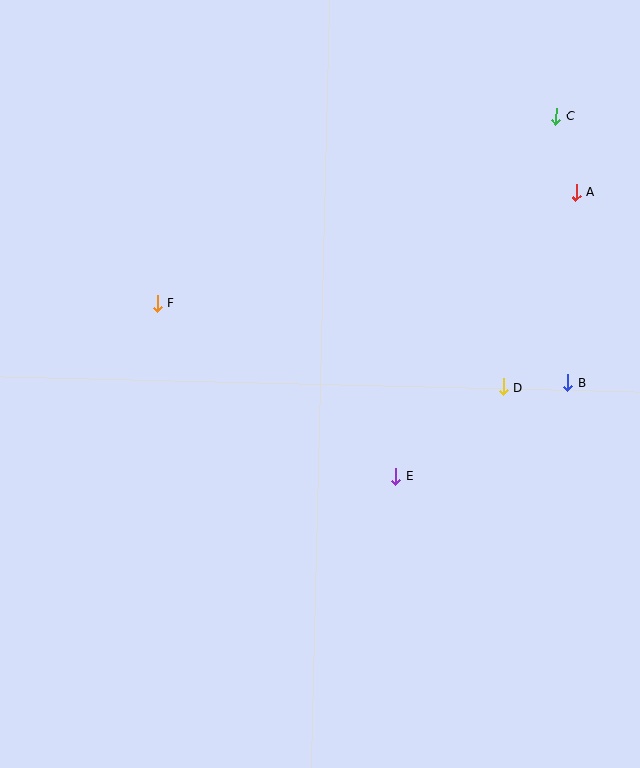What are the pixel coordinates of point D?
Point D is at (503, 387).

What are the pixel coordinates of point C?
Point C is at (556, 116).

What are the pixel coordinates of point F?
Point F is at (157, 304).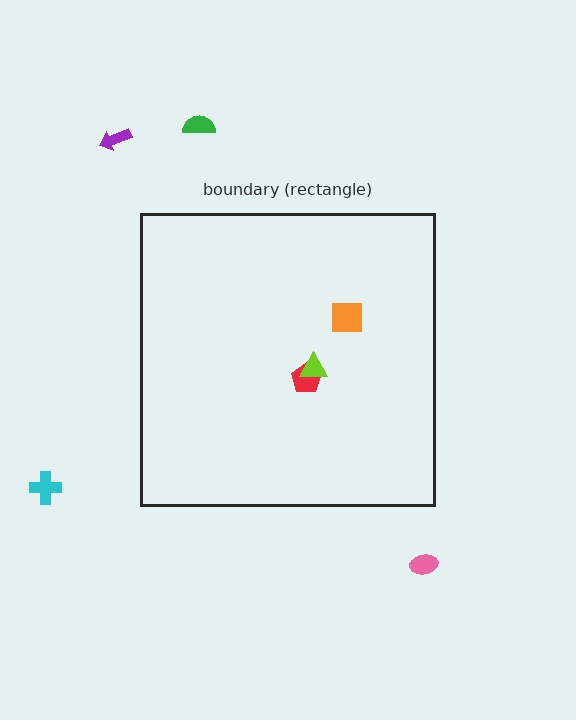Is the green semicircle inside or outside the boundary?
Outside.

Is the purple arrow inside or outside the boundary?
Outside.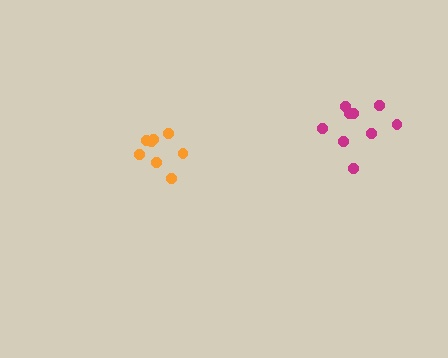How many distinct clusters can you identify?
There are 2 distinct clusters.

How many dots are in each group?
Group 1: 8 dots, Group 2: 9 dots (17 total).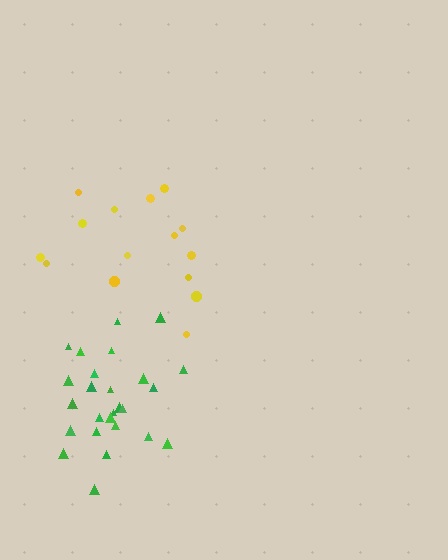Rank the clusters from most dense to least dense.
green, yellow.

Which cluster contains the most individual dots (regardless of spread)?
Green (26).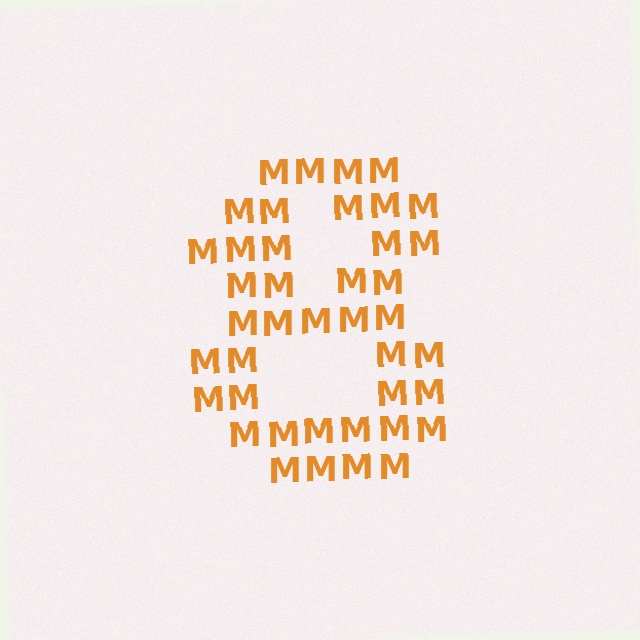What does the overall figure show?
The overall figure shows the digit 8.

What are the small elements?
The small elements are letter M's.